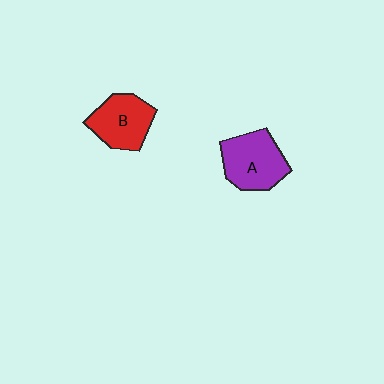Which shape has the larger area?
Shape A (purple).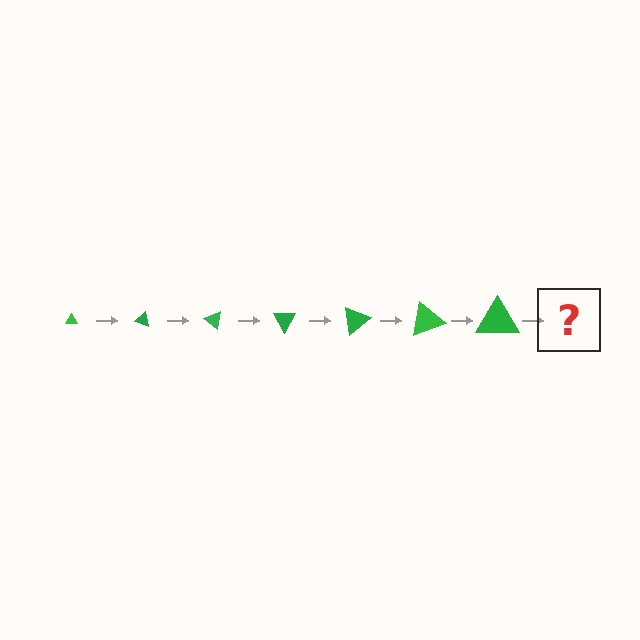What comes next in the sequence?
The next element should be a triangle, larger than the previous one and rotated 140 degrees from the start.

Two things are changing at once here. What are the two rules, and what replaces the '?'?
The two rules are that the triangle grows larger each step and it rotates 20 degrees each step. The '?' should be a triangle, larger than the previous one and rotated 140 degrees from the start.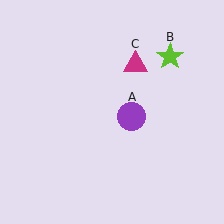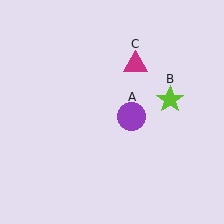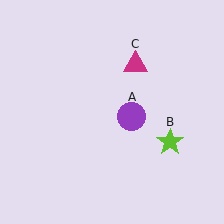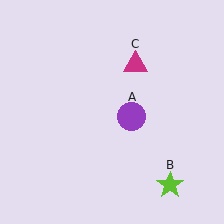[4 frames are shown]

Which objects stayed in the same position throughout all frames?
Purple circle (object A) and magenta triangle (object C) remained stationary.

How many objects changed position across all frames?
1 object changed position: lime star (object B).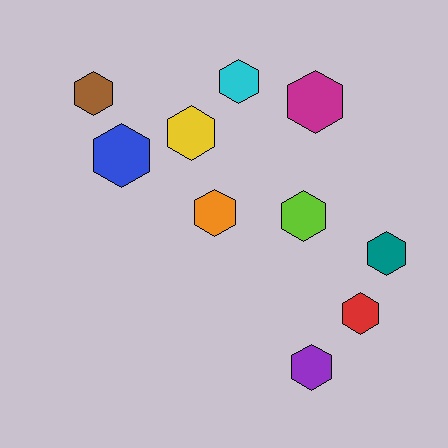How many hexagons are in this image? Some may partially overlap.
There are 10 hexagons.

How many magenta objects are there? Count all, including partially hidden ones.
There is 1 magenta object.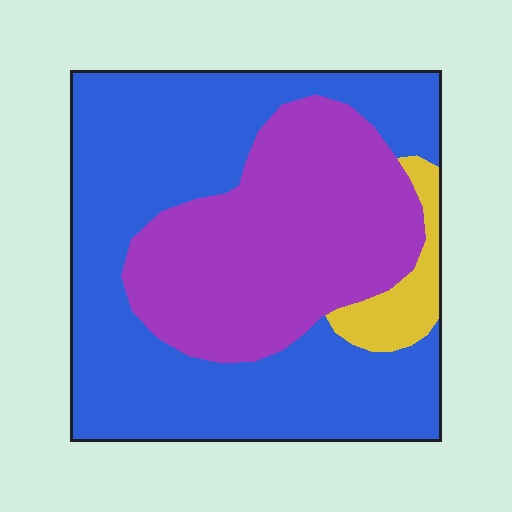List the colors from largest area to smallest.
From largest to smallest: blue, purple, yellow.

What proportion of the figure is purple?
Purple takes up between a third and a half of the figure.